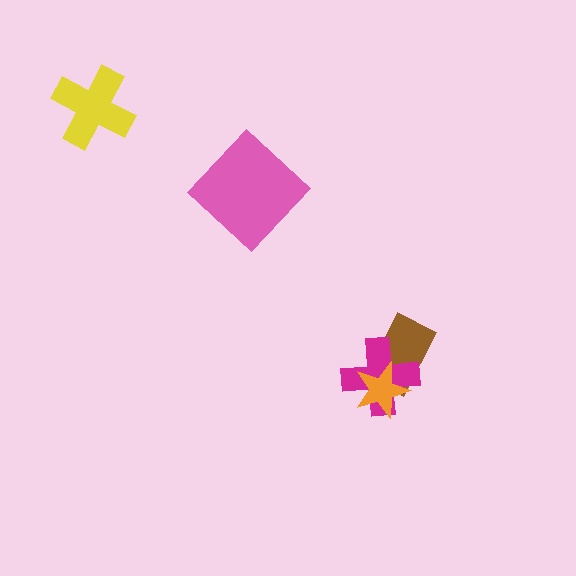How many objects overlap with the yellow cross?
0 objects overlap with the yellow cross.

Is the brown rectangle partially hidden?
Yes, it is partially covered by another shape.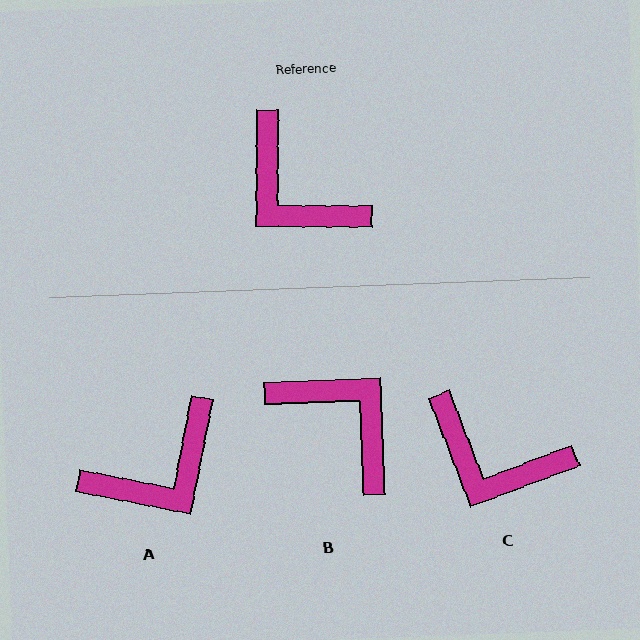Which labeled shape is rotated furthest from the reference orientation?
B, about 177 degrees away.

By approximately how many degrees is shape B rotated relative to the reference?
Approximately 177 degrees clockwise.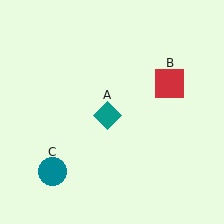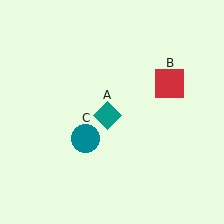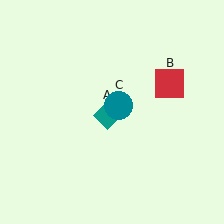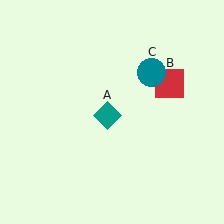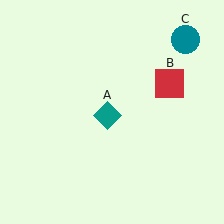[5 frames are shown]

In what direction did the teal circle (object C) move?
The teal circle (object C) moved up and to the right.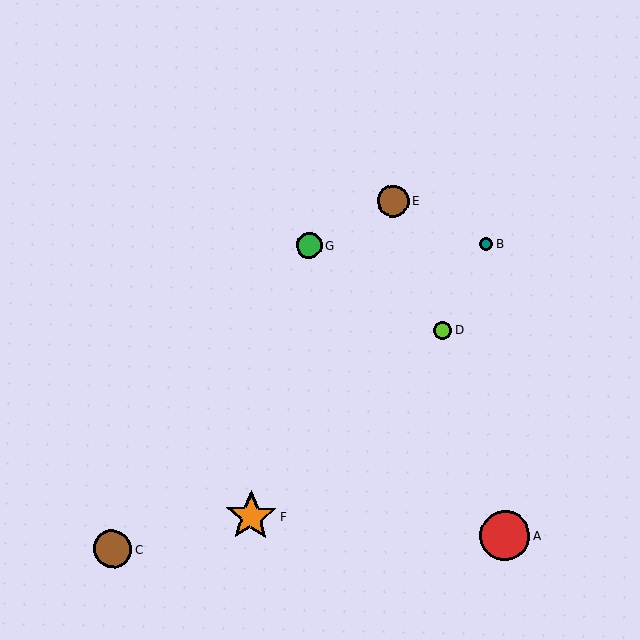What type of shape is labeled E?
Shape E is a brown circle.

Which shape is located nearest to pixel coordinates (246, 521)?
The orange star (labeled F) at (251, 516) is nearest to that location.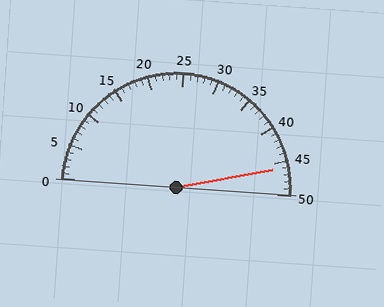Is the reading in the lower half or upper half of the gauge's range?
The reading is in the upper half of the range (0 to 50).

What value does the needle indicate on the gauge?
The needle indicates approximately 46.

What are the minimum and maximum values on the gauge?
The gauge ranges from 0 to 50.